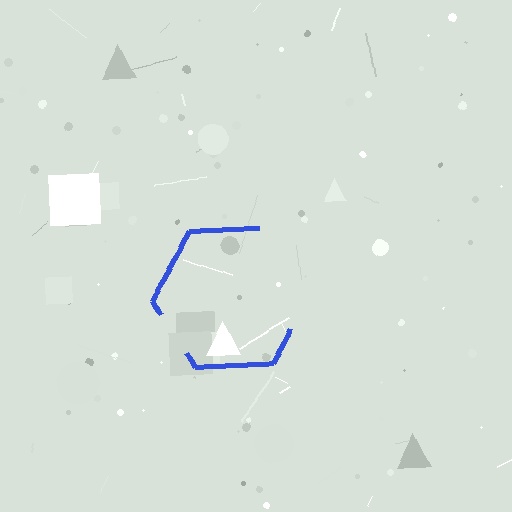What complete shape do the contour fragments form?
The contour fragments form a hexagon.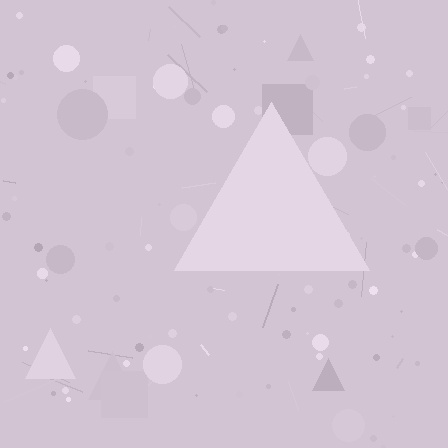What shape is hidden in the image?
A triangle is hidden in the image.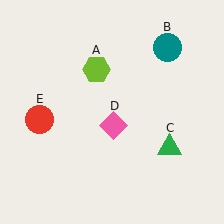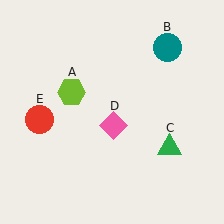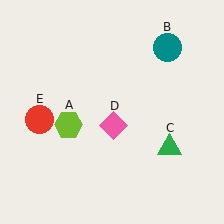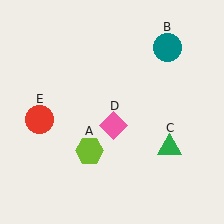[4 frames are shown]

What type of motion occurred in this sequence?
The lime hexagon (object A) rotated counterclockwise around the center of the scene.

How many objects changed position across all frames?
1 object changed position: lime hexagon (object A).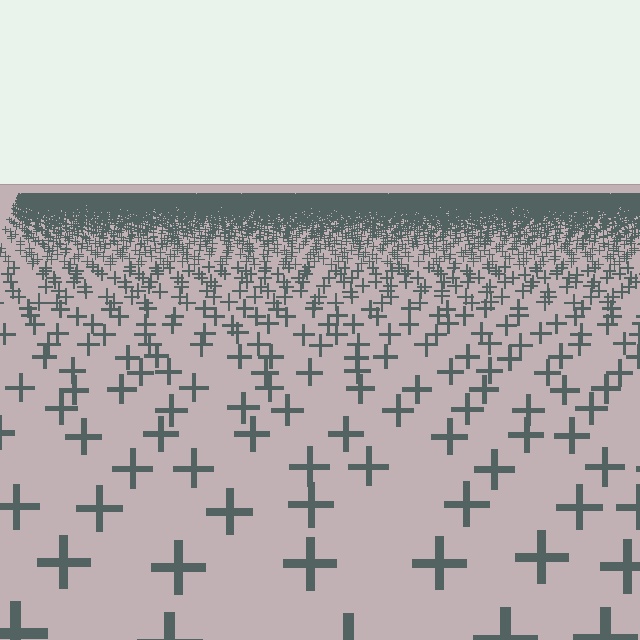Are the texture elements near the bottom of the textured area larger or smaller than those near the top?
Larger. Near the bottom, elements are closer to the viewer and appear at a bigger on-screen size.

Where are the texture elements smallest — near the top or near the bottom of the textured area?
Near the top.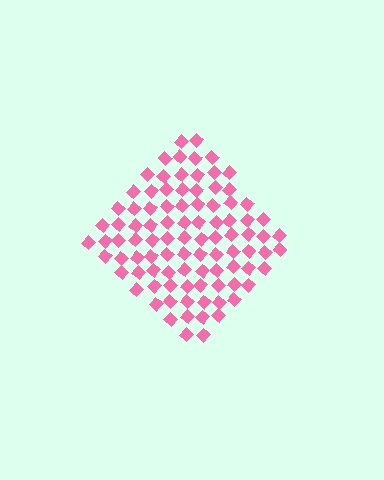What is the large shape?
The large shape is a diamond.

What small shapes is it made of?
It is made of small diamonds.